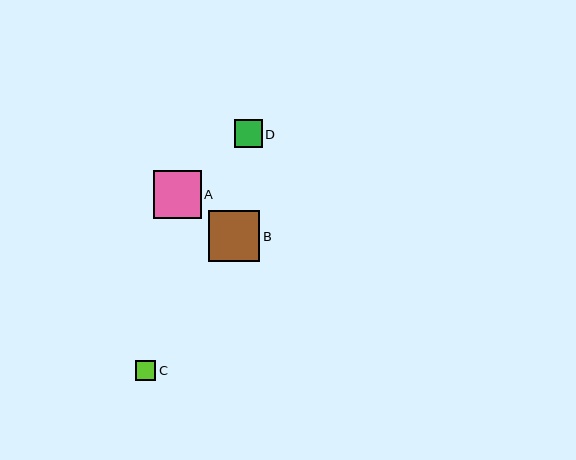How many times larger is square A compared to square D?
Square A is approximately 1.7 times the size of square D.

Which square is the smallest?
Square C is the smallest with a size of approximately 20 pixels.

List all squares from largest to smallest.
From largest to smallest: B, A, D, C.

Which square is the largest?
Square B is the largest with a size of approximately 51 pixels.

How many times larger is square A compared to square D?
Square A is approximately 1.7 times the size of square D.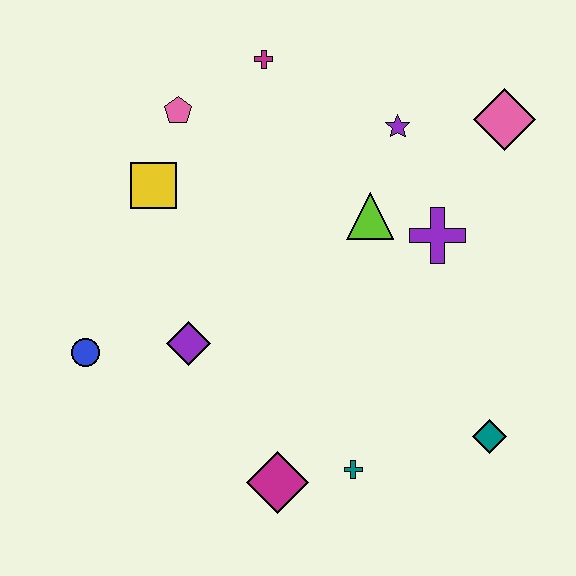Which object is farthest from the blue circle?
The pink diamond is farthest from the blue circle.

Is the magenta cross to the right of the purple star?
No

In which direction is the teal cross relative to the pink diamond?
The teal cross is below the pink diamond.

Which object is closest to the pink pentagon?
The yellow square is closest to the pink pentagon.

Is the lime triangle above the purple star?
No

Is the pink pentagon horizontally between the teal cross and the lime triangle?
No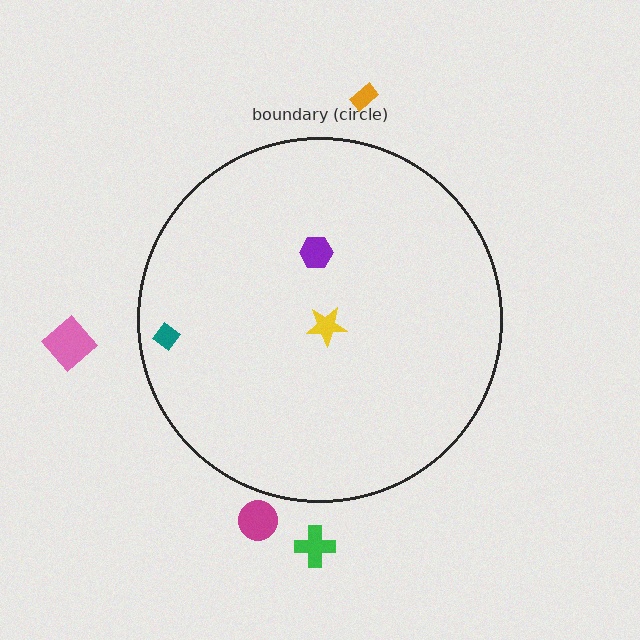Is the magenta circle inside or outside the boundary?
Outside.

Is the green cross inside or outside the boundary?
Outside.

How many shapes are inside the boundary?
3 inside, 4 outside.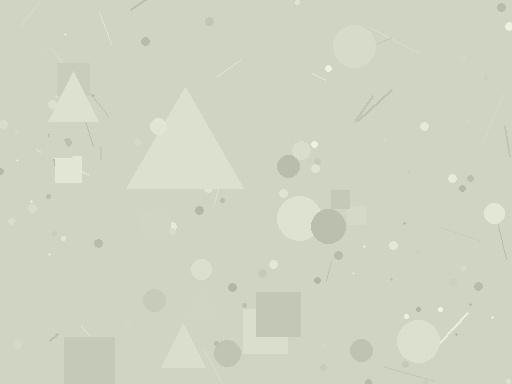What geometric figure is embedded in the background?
A triangle is embedded in the background.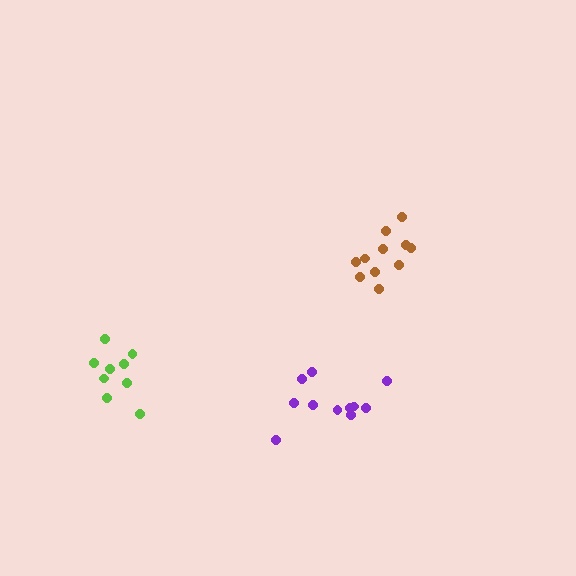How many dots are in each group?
Group 1: 11 dots, Group 2: 11 dots, Group 3: 9 dots (31 total).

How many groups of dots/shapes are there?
There are 3 groups.